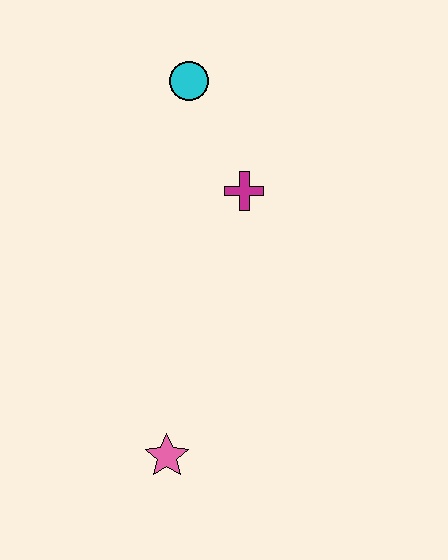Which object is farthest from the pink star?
The cyan circle is farthest from the pink star.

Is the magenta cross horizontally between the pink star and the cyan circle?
No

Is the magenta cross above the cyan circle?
No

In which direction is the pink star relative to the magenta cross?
The pink star is below the magenta cross.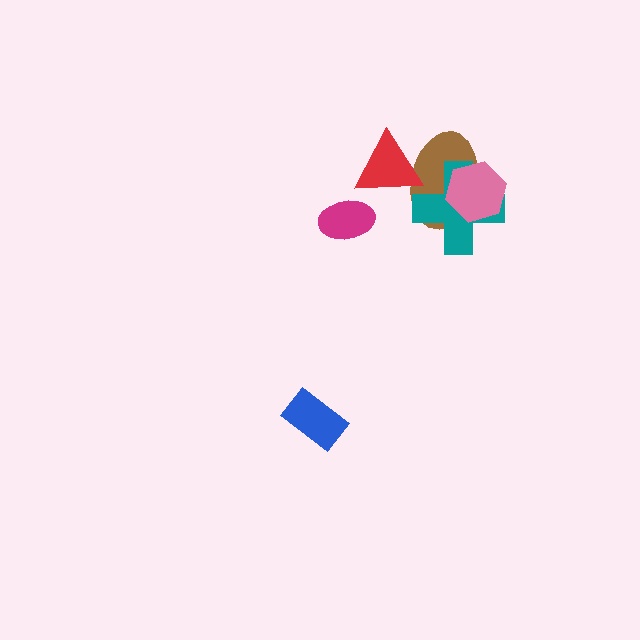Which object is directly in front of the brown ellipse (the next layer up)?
The red triangle is directly in front of the brown ellipse.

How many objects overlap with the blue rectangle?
0 objects overlap with the blue rectangle.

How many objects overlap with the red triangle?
1 object overlaps with the red triangle.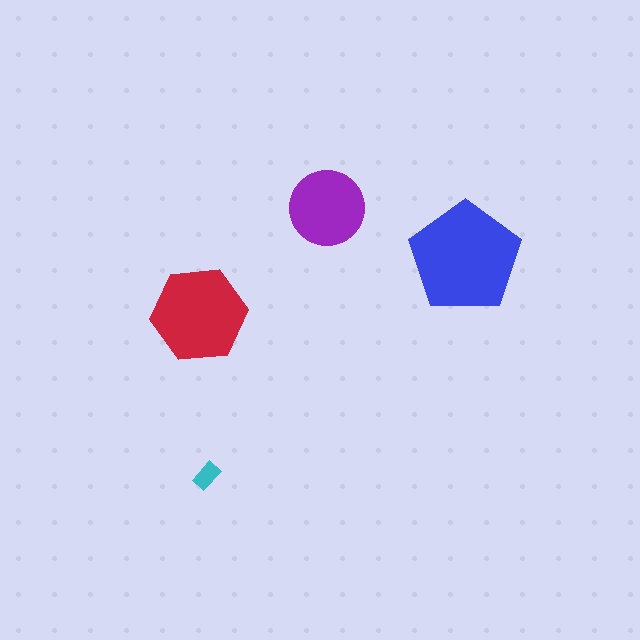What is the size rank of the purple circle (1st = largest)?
3rd.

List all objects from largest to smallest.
The blue pentagon, the red hexagon, the purple circle, the cyan rectangle.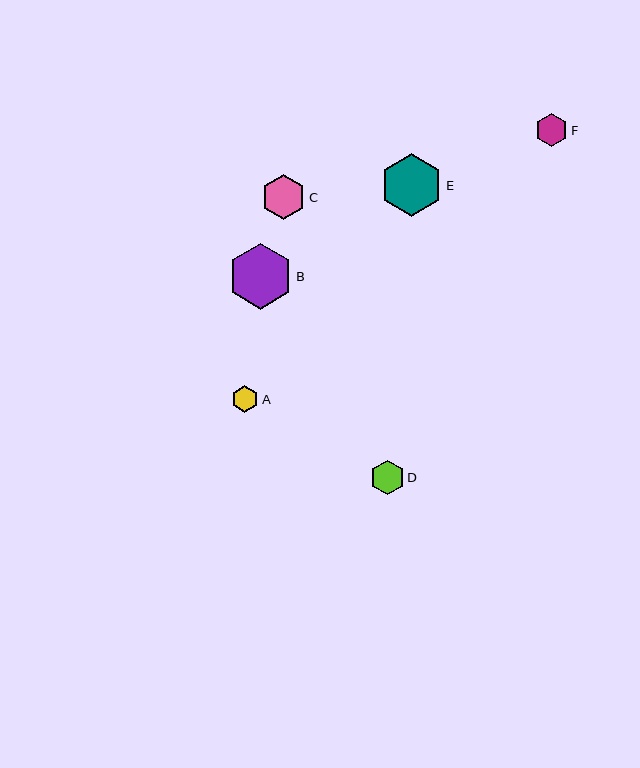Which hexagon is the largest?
Hexagon B is the largest with a size of approximately 65 pixels.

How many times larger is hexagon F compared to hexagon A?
Hexagon F is approximately 1.2 times the size of hexagon A.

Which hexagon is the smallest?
Hexagon A is the smallest with a size of approximately 27 pixels.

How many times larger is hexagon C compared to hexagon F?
Hexagon C is approximately 1.4 times the size of hexagon F.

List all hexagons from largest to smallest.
From largest to smallest: B, E, C, D, F, A.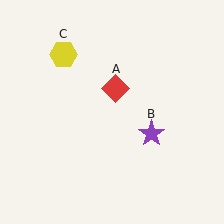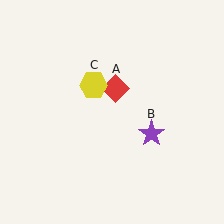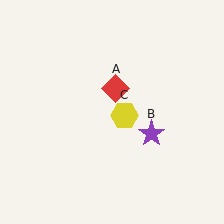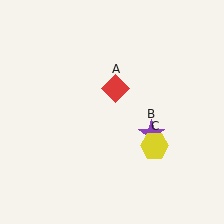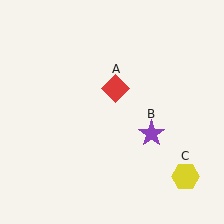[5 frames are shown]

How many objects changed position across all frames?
1 object changed position: yellow hexagon (object C).